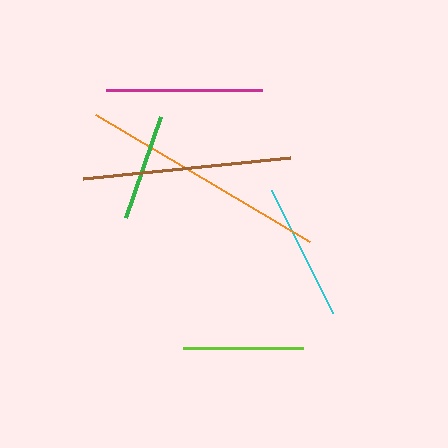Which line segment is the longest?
The orange line is the longest at approximately 250 pixels.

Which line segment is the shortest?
The green line is the shortest at approximately 107 pixels.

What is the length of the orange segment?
The orange segment is approximately 250 pixels long.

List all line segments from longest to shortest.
From longest to shortest: orange, brown, magenta, cyan, lime, green.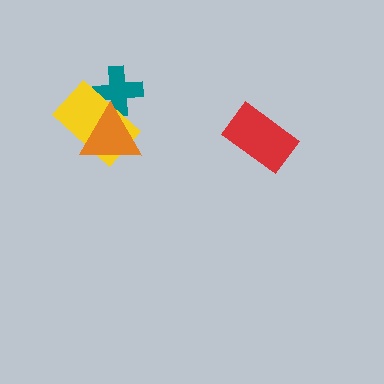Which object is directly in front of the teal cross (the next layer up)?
The yellow rectangle is directly in front of the teal cross.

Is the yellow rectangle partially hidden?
Yes, it is partially covered by another shape.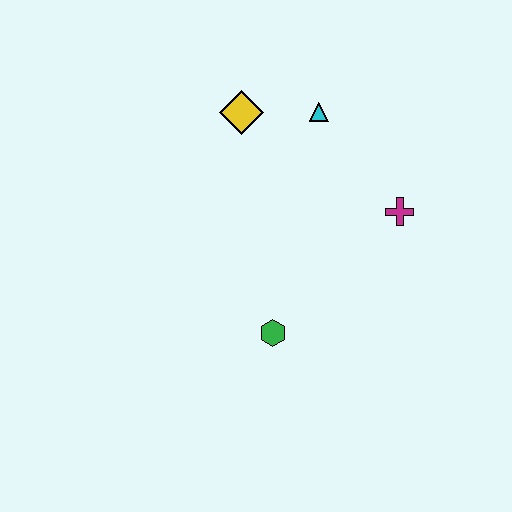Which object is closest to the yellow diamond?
The cyan triangle is closest to the yellow diamond.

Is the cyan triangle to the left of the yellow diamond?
No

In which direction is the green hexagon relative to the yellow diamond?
The green hexagon is below the yellow diamond.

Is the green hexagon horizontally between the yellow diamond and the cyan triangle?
Yes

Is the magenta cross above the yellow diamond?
No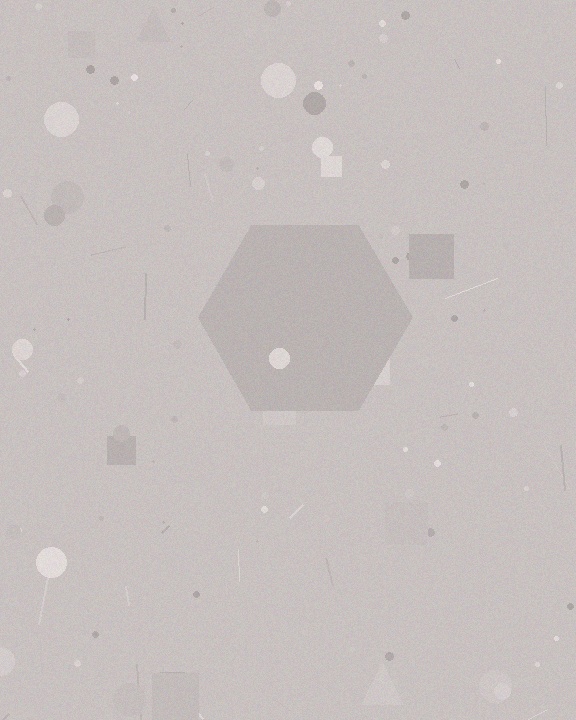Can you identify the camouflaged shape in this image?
The camouflaged shape is a hexagon.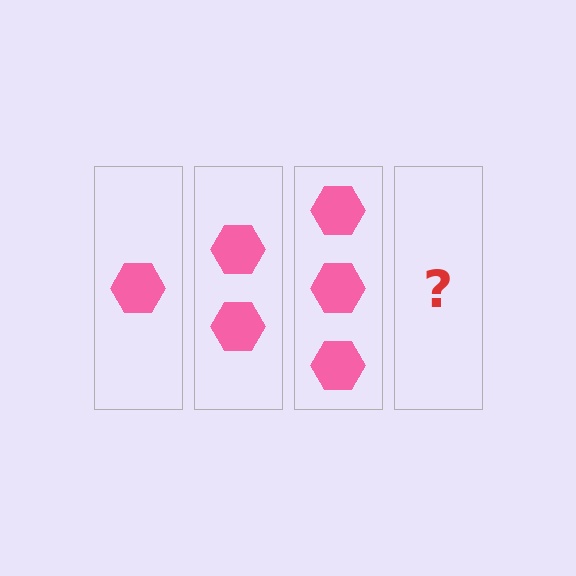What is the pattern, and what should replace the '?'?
The pattern is that each step adds one more hexagon. The '?' should be 4 hexagons.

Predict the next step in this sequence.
The next step is 4 hexagons.